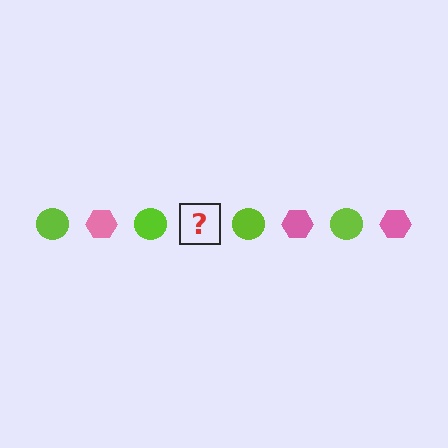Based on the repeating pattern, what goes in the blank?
The blank should be a pink hexagon.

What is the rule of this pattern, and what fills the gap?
The rule is that the pattern alternates between lime circle and pink hexagon. The gap should be filled with a pink hexagon.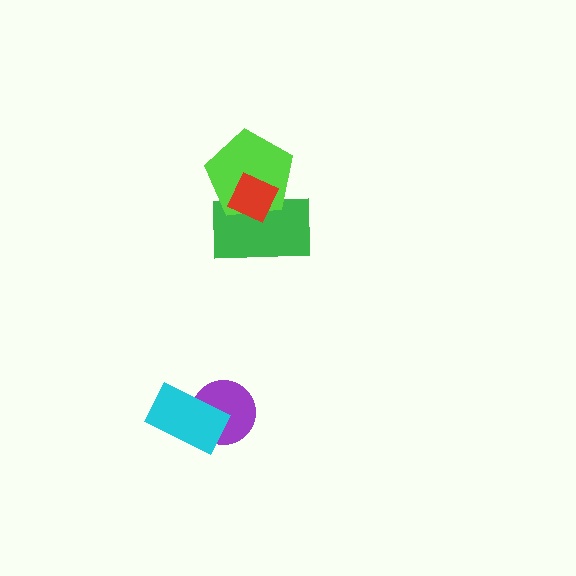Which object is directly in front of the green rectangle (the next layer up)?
The lime pentagon is directly in front of the green rectangle.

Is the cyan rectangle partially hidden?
No, no other shape covers it.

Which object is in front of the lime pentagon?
The red diamond is in front of the lime pentagon.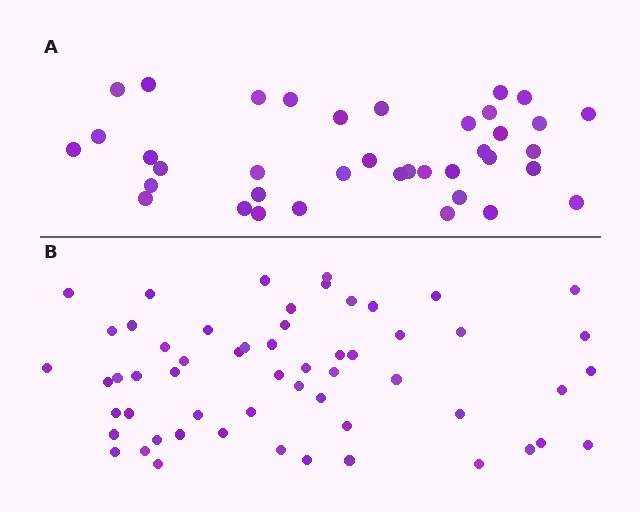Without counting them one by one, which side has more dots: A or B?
Region B (the bottom region) has more dots.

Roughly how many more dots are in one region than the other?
Region B has approximately 20 more dots than region A.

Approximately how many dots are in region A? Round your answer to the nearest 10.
About 40 dots. (The exact count is 38, which rounds to 40.)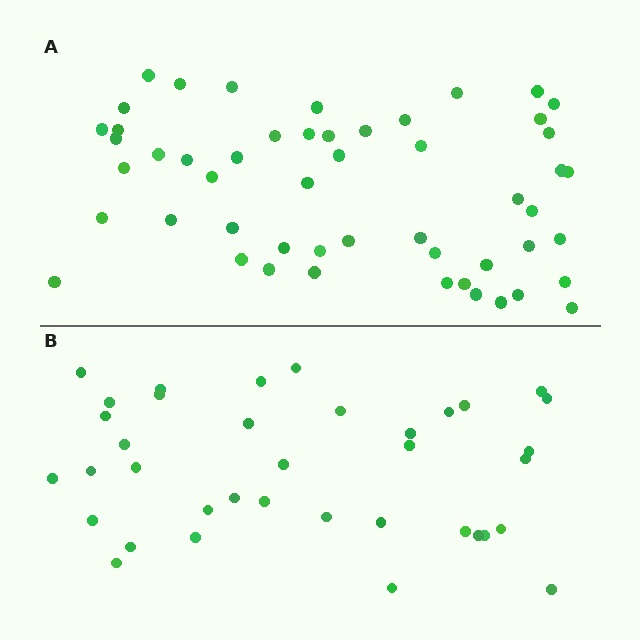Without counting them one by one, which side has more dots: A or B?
Region A (the top region) has more dots.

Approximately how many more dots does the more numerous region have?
Region A has approximately 15 more dots than region B.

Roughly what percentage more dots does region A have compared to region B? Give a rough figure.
About 40% more.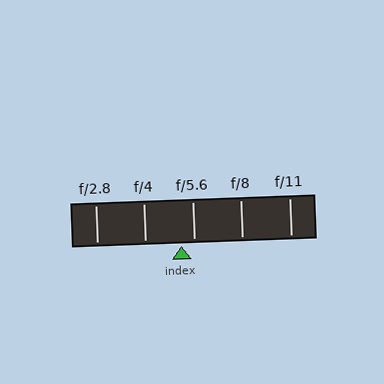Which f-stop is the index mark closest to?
The index mark is closest to f/5.6.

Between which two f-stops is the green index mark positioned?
The index mark is between f/4 and f/5.6.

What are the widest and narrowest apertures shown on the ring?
The widest aperture shown is f/2.8 and the narrowest is f/11.